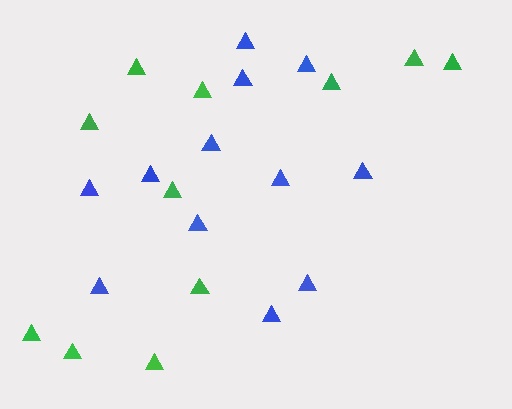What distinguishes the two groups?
There are 2 groups: one group of green triangles (11) and one group of blue triangles (12).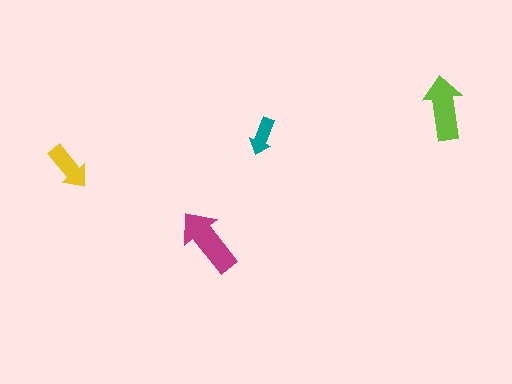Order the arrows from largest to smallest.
the magenta one, the lime one, the yellow one, the teal one.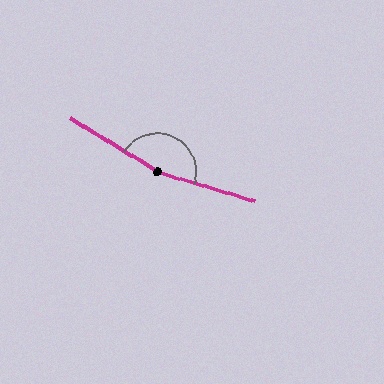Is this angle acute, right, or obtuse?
It is obtuse.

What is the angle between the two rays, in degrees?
Approximately 165 degrees.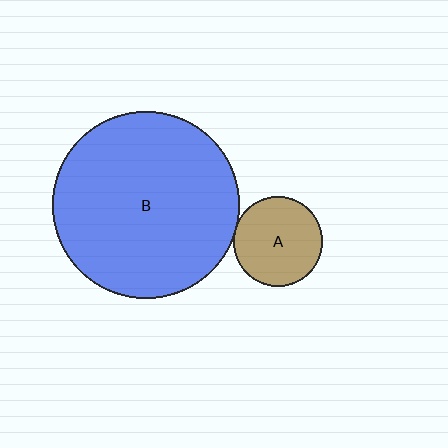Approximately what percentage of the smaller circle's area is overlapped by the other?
Approximately 5%.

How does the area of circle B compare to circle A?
Approximately 4.3 times.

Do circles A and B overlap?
Yes.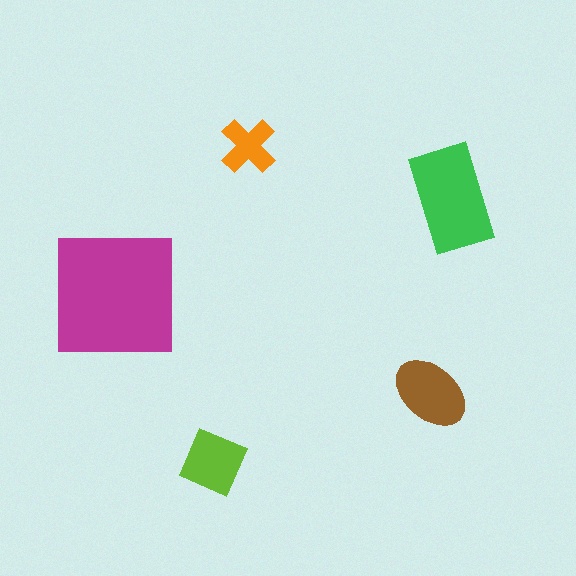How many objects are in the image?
There are 5 objects in the image.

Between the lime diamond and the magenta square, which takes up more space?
The magenta square.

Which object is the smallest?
The orange cross.